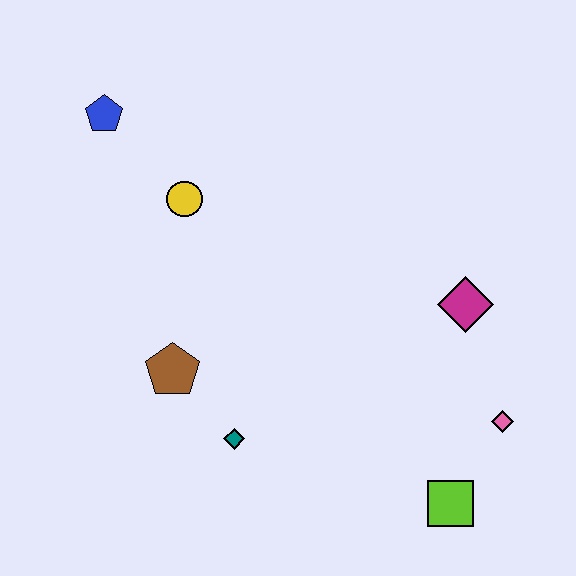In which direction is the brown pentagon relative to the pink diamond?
The brown pentagon is to the left of the pink diamond.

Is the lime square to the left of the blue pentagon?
No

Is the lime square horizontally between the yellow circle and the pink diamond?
Yes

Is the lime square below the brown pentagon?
Yes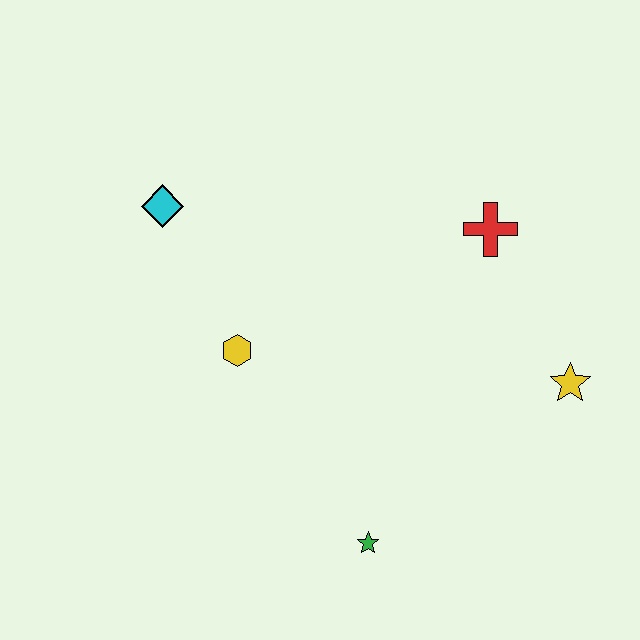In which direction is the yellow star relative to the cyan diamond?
The yellow star is to the right of the cyan diamond.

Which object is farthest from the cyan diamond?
The yellow star is farthest from the cyan diamond.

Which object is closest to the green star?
The yellow hexagon is closest to the green star.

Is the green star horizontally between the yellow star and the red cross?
No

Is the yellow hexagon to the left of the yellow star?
Yes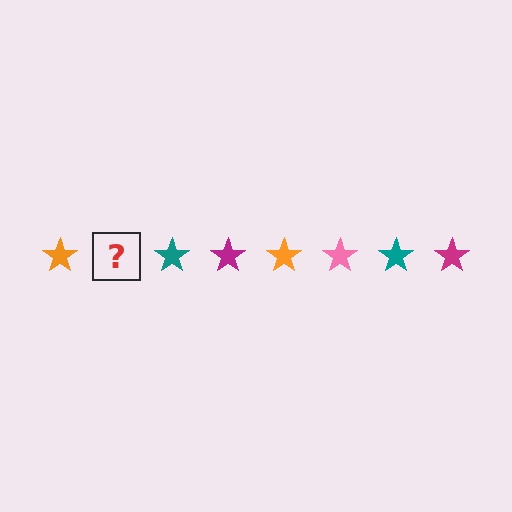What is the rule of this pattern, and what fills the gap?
The rule is that the pattern cycles through orange, pink, teal, magenta stars. The gap should be filled with a pink star.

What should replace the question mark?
The question mark should be replaced with a pink star.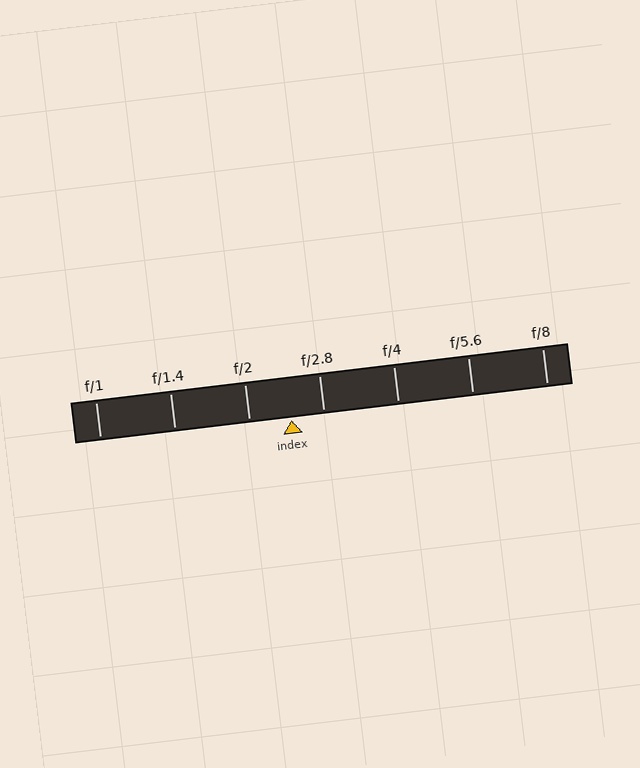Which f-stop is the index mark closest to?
The index mark is closest to f/2.8.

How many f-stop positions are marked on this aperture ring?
There are 7 f-stop positions marked.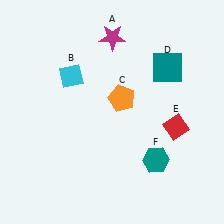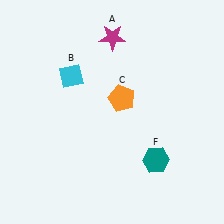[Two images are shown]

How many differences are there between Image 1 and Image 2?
There are 2 differences between the two images.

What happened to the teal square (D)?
The teal square (D) was removed in Image 2. It was in the top-right area of Image 1.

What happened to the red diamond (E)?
The red diamond (E) was removed in Image 2. It was in the bottom-right area of Image 1.